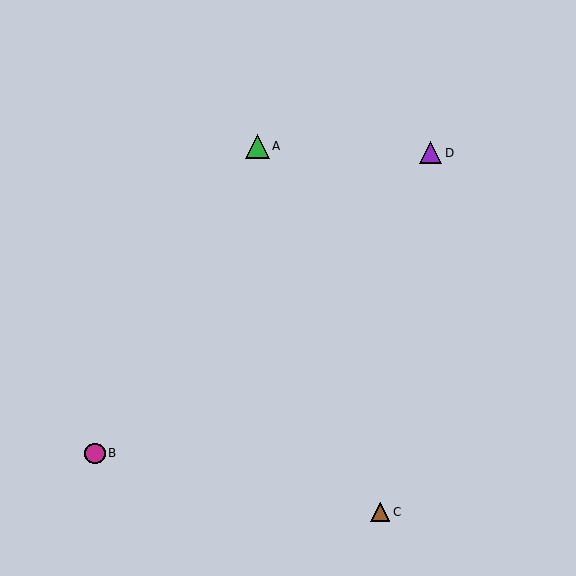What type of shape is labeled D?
Shape D is a purple triangle.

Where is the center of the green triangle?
The center of the green triangle is at (257, 146).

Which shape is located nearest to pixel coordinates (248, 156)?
The green triangle (labeled A) at (257, 146) is nearest to that location.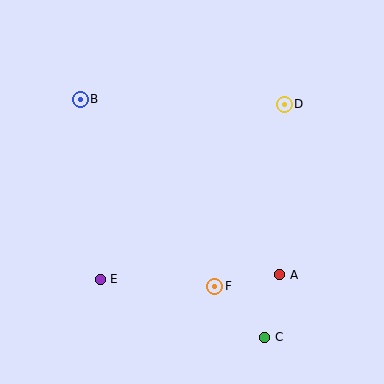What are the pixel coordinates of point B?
Point B is at (80, 99).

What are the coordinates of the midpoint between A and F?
The midpoint between A and F is at (247, 281).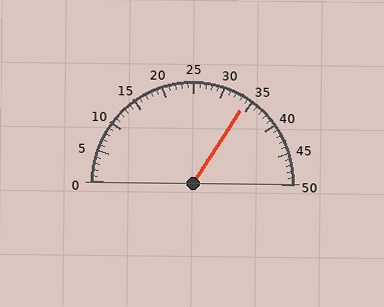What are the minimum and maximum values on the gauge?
The gauge ranges from 0 to 50.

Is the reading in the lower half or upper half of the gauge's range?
The reading is in the upper half of the range (0 to 50).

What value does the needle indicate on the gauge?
The needle indicates approximately 34.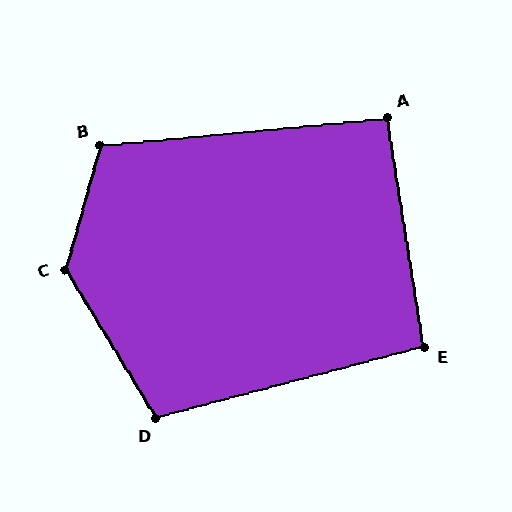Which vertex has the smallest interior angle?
A, at approximately 93 degrees.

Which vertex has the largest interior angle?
C, at approximately 133 degrees.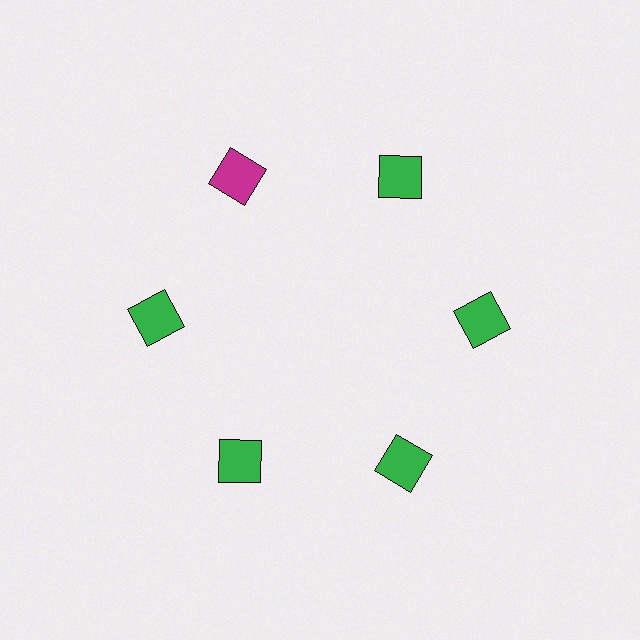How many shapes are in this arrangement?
There are 6 shapes arranged in a ring pattern.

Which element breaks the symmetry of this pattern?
The magenta square at roughly the 11 o'clock position breaks the symmetry. All other shapes are green squares.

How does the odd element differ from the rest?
It has a different color: magenta instead of green.